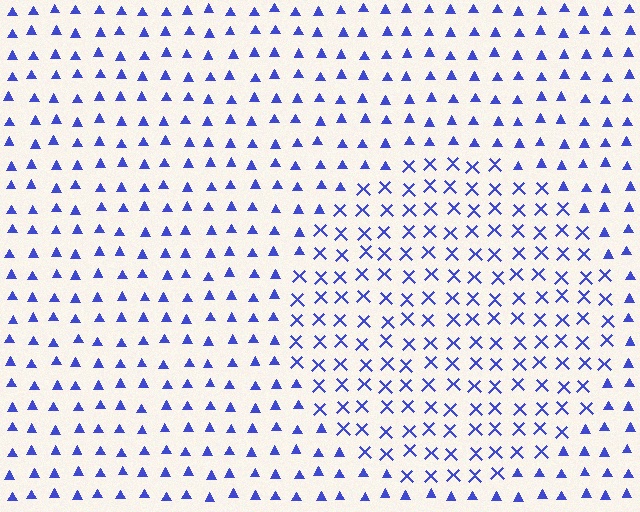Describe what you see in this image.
The image is filled with small blue elements arranged in a uniform grid. A circle-shaped region contains X marks, while the surrounding area contains triangles. The boundary is defined purely by the change in element shape.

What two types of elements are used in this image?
The image uses X marks inside the circle region and triangles outside it.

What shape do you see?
I see a circle.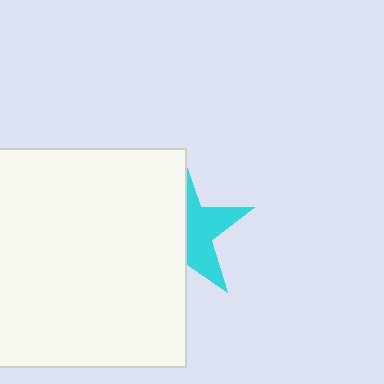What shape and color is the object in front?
The object in front is a white square.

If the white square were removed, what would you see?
You would see the complete cyan star.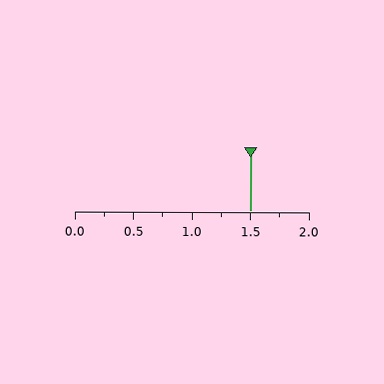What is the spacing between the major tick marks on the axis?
The major ticks are spaced 0.5 apart.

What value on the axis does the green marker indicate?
The marker indicates approximately 1.5.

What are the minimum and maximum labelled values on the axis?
The axis runs from 0.0 to 2.0.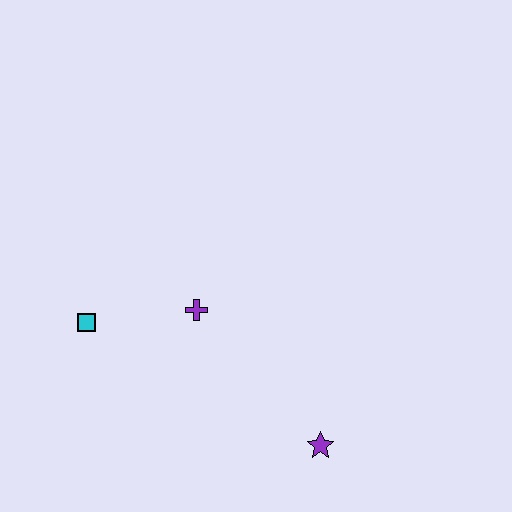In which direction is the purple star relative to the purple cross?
The purple star is below the purple cross.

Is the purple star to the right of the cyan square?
Yes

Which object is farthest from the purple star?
The cyan square is farthest from the purple star.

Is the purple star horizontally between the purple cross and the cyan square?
No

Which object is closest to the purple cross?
The cyan square is closest to the purple cross.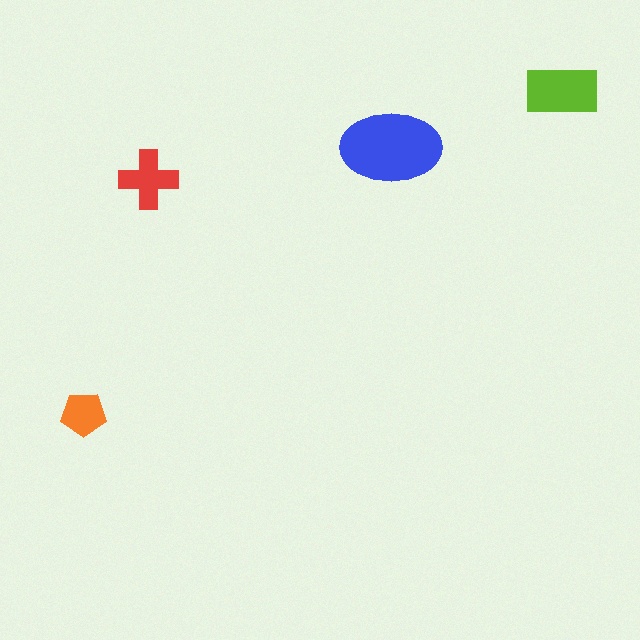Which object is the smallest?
The orange pentagon.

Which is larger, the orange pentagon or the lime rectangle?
The lime rectangle.